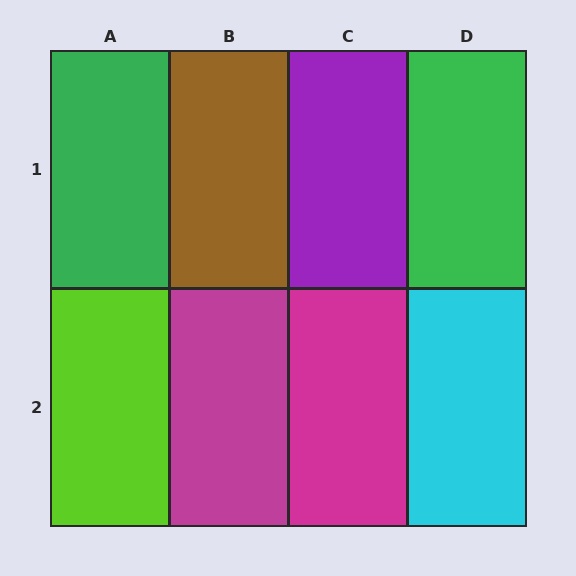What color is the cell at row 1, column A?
Green.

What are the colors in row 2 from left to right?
Lime, magenta, magenta, cyan.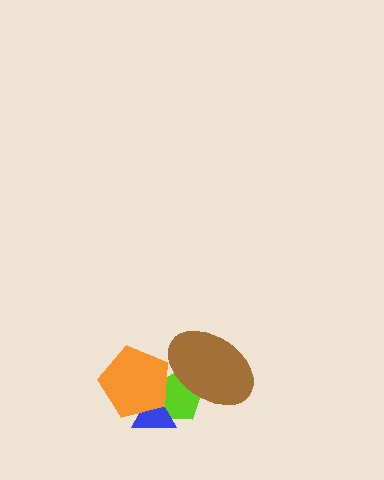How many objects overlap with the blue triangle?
2 objects overlap with the blue triangle.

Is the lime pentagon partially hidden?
Yes, it is partially covered by another shape.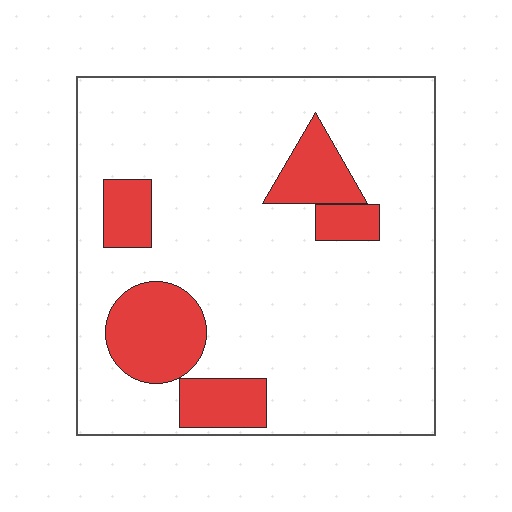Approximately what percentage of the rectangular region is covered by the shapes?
Approximately 20%.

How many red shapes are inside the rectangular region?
5.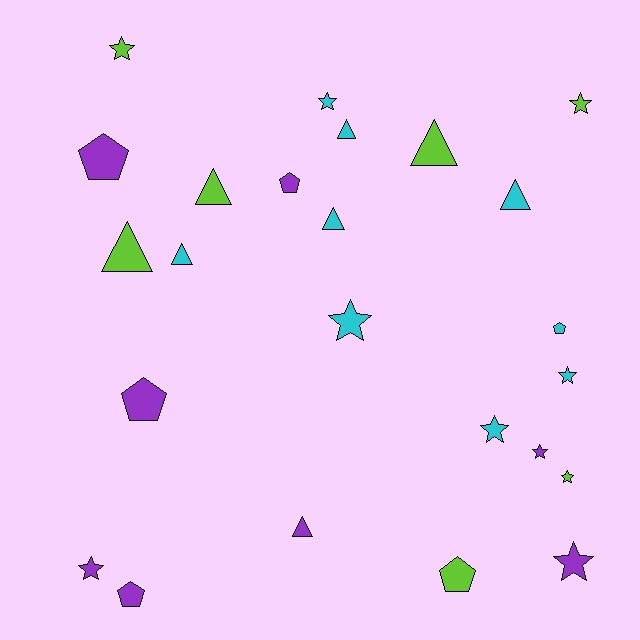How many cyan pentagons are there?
There is 1 cyan pentagon.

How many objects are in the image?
There are 24 objects.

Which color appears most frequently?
Cyan, with 9 objects.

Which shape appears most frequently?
Star, with 10 objects.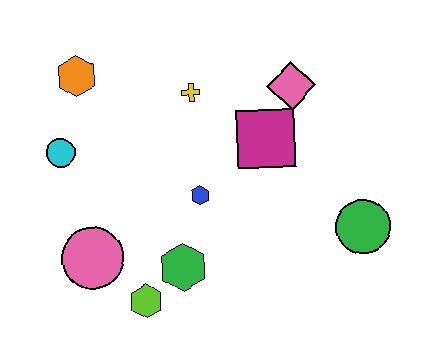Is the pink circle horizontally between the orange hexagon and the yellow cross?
Yes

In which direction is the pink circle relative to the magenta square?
The pink circle is to the left of the magenta square.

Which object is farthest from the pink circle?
The green circle is farthest from the pink circle.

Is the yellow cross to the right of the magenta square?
No